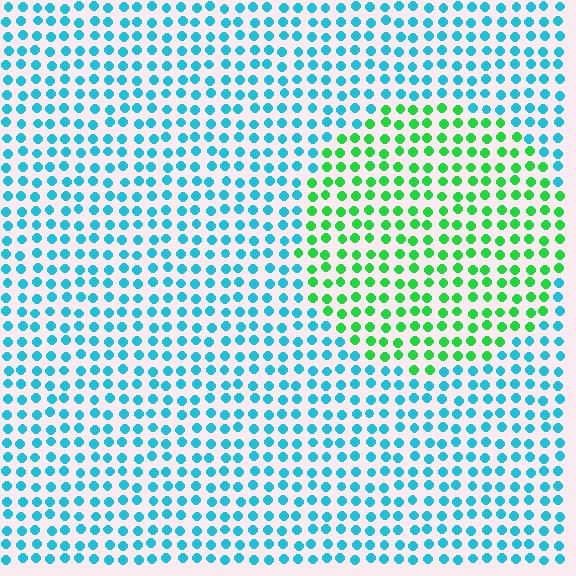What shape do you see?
I see a circle.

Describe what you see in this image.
The image is filled with small cyan elements in a uniform arrangement. A circle-shaped region is visible where the elements are tinted to a slightly different hue, forming a subtle color boundary.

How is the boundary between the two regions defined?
The boundary is defined purely by a slight shift in hue (about 58 degrees). Spacing, size, and orientation are identical on both sides.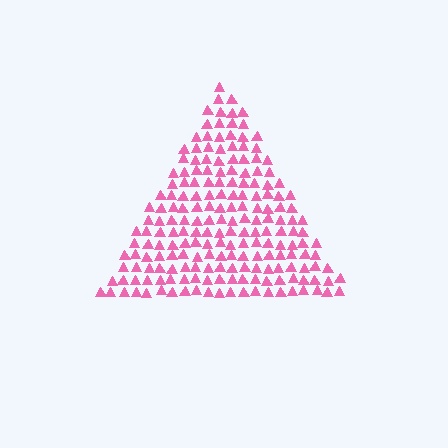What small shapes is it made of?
It is made of small triangles.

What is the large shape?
The large shape is a triangle.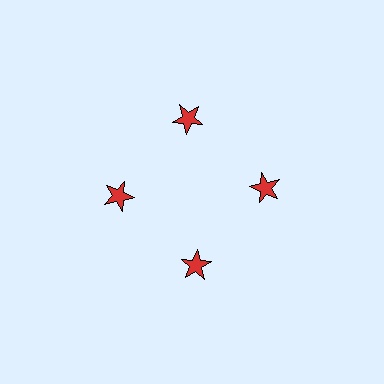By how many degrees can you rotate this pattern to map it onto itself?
The pattern maps onto itself every 90 degrees of rotation.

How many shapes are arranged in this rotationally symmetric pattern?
There are 4 shapes, arranged in 4 groups of 1.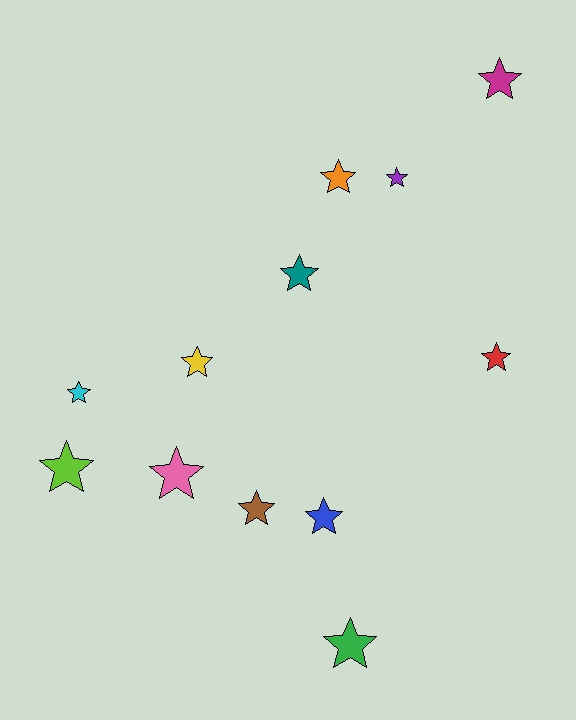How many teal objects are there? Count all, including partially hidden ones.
There is 1 teal object.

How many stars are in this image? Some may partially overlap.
There are 12 stars.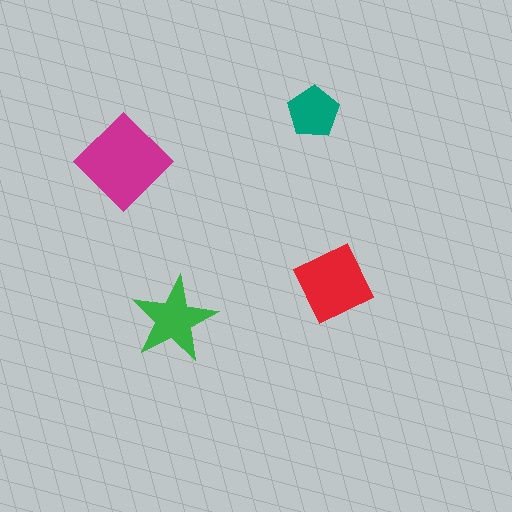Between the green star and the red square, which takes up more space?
The red square.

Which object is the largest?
The magenta diamond.